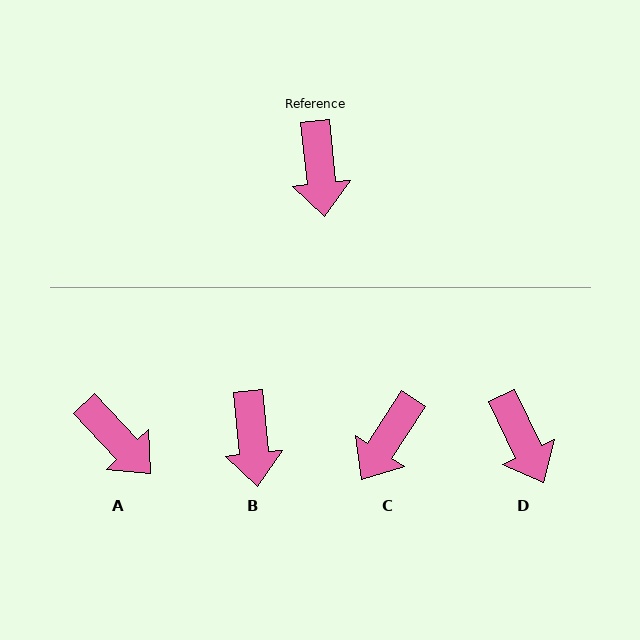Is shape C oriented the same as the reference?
No, it is off by about 38 degrees.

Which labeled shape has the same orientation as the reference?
B.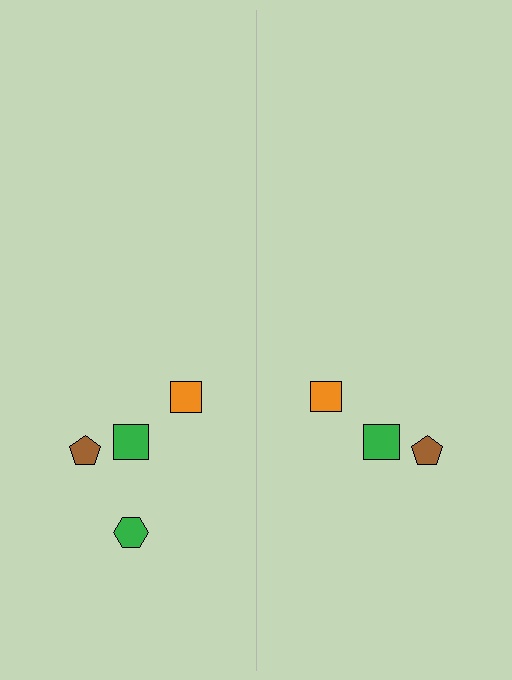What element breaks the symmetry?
A green hexagon is missing from the right side.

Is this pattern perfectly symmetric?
No, the pattern is not perfectly symmetric. A green hexagon is missing from the right side.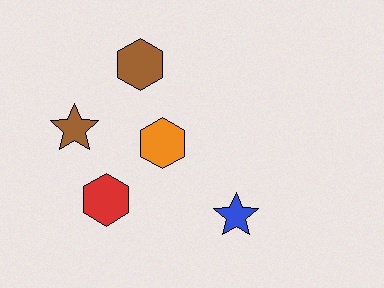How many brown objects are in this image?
There are 2 brown objects.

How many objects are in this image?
There are 5 objects.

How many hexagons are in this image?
There are 3 hexagons.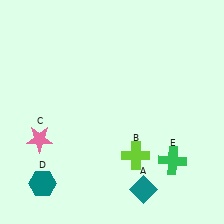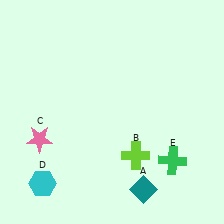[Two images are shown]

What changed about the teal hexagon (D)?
In Image 1, D is teal. In Image 2, it changed to cyan.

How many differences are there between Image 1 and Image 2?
There is 1 difference between the two images.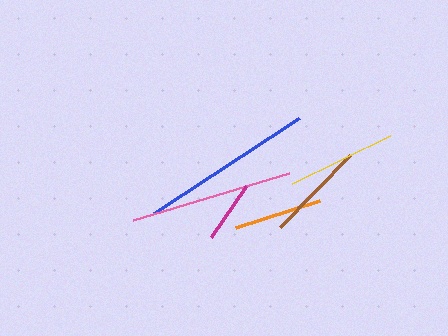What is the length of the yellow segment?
The yellow segment is approximately 110 pixels long.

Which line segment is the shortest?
The magenta line is the shortest at approximately 62 pixels.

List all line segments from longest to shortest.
From longest to shortest: blue, pink, yellow, brown, orange, magenta.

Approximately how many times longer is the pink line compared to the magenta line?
The pink line is approximately 2.6 times the length of the magenta line.